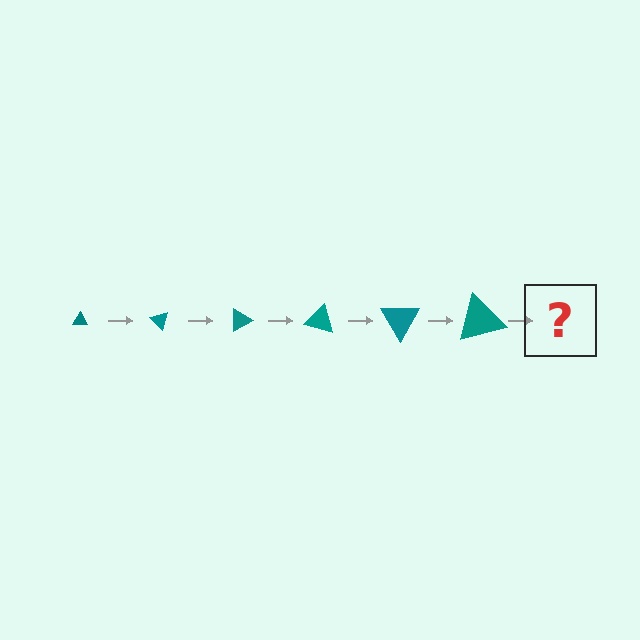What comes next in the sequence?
The next element should be a triangle, larger than the previous one and rotated 270 degrees from the start.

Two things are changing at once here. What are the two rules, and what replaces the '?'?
The two rules are that the triangle grows larger each step and it rotates 45 degrees each step. The '?' should be a triangle, larger than the previous one and rotated 270 degrees from the start.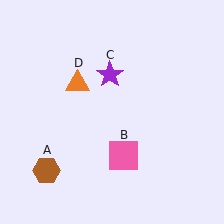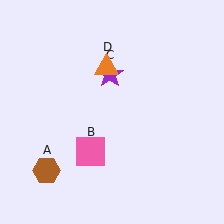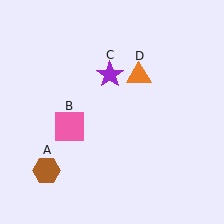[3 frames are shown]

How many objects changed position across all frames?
2 objects changed position: pink square (object B), orange triangle (object D).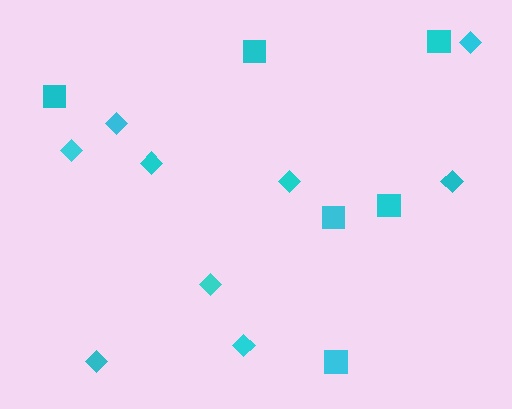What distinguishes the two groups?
There are 2 groups: one group of diamonds (9) and one group of squares (6).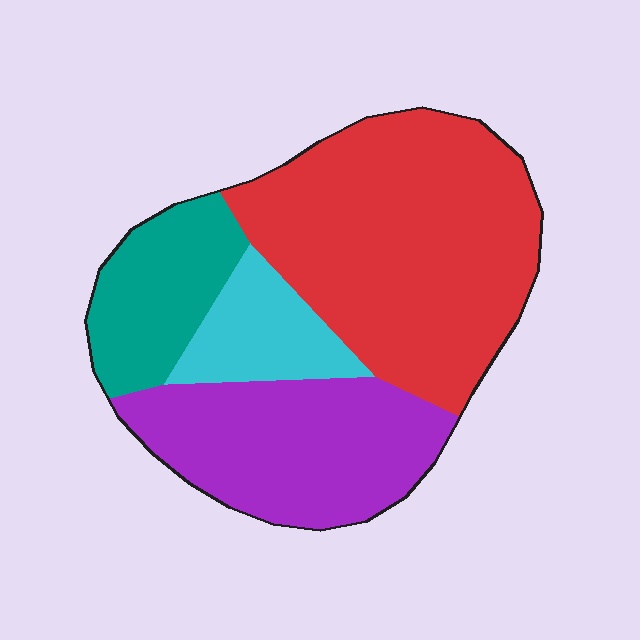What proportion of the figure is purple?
Purple covers about 30% of the figure.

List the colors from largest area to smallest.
From largest to smallest: red, purple, teal, cyan.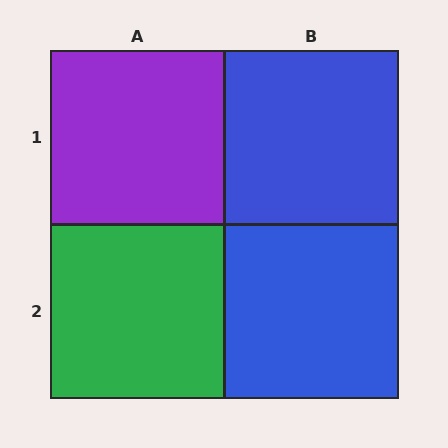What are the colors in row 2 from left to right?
Green, blue.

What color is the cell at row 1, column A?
Purple.